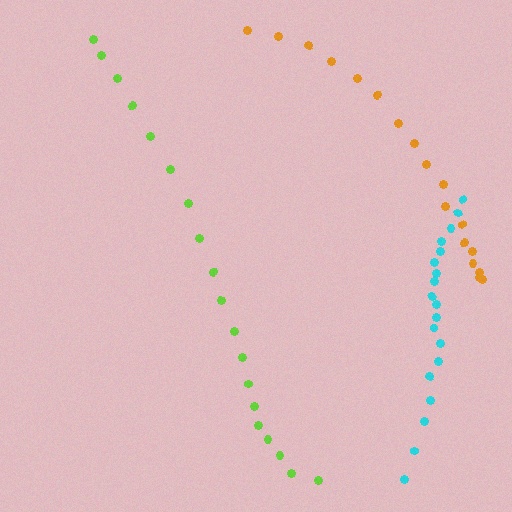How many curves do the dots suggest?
There are 3 distinct paths.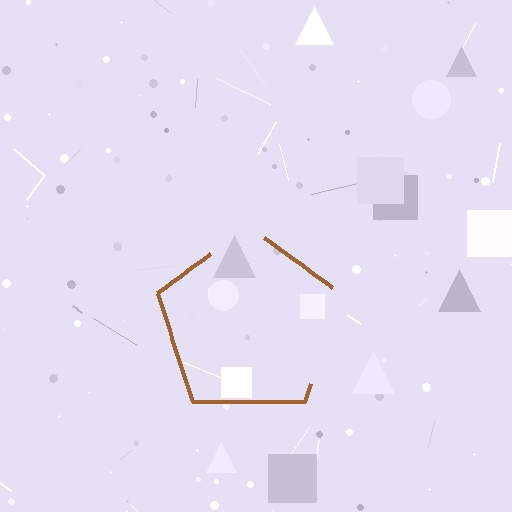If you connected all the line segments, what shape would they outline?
They would outline a pentagon.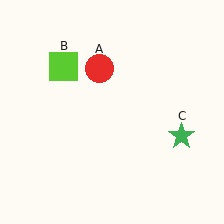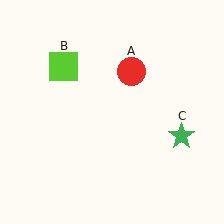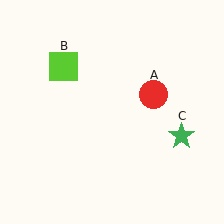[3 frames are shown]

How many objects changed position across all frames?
1 object changed position: red circle (object A).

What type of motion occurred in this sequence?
The red circle (object A) rotated clockwise around the center of the scene.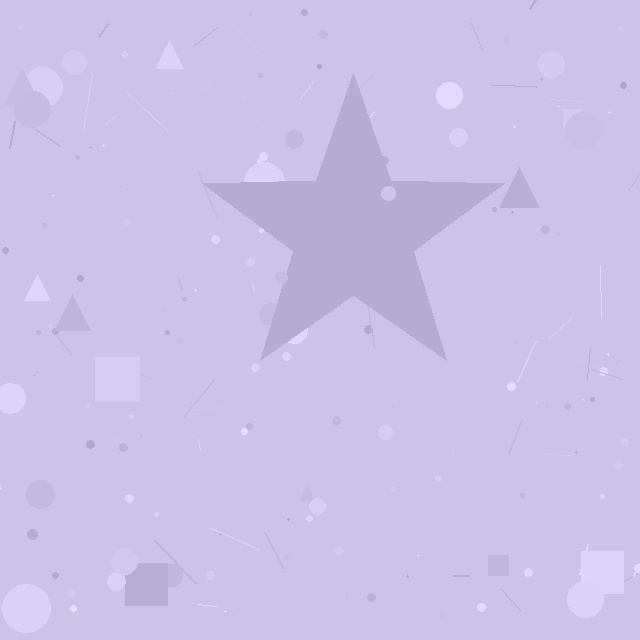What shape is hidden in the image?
A star is hidden in the image.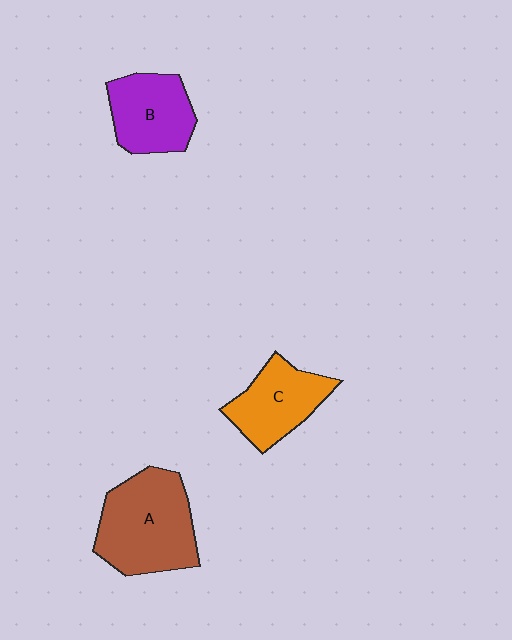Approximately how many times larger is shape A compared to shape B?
Approximately 1.4 times.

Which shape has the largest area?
Shape A (brown).